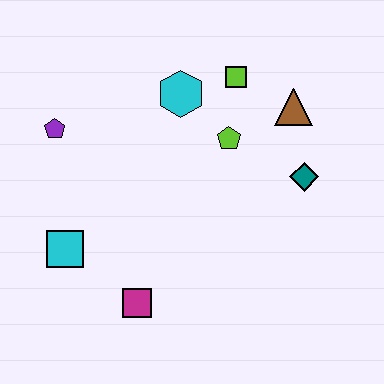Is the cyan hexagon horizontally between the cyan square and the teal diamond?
Yes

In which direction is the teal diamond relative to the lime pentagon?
The teal diamond is to the right of the lime pentagon.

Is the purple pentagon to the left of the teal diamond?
Yes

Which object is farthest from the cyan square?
The brown triangle is farthest from the cyan square.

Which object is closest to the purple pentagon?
The cyan square is closest to the purple pentagon.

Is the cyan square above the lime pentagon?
No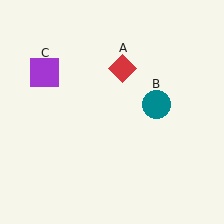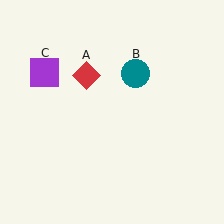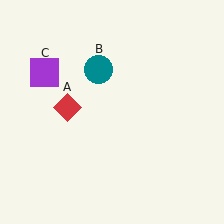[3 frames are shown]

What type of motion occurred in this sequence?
The red diamond (object A), teal circle (object B) rotated counterclockwise around the center of the scene.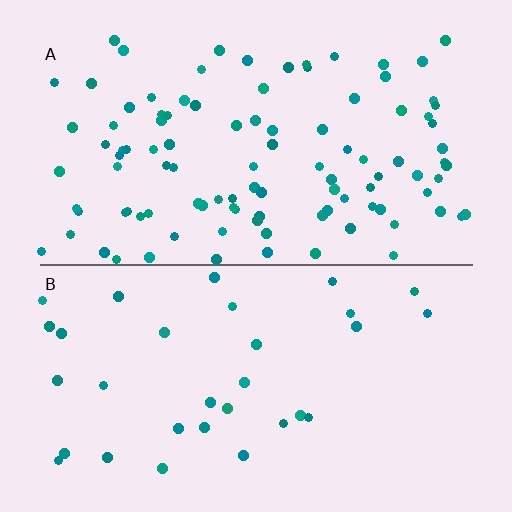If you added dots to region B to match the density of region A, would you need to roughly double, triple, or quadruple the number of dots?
Approximately triple.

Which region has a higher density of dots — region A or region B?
A (the top).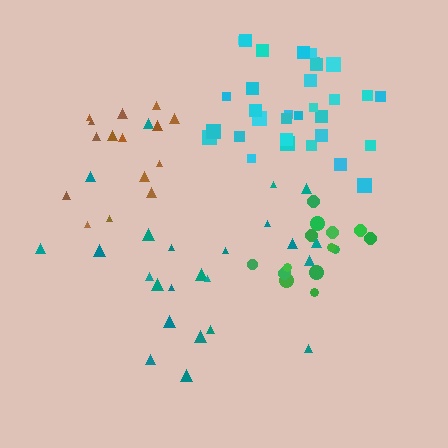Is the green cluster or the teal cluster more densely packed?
Green.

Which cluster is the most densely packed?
Green.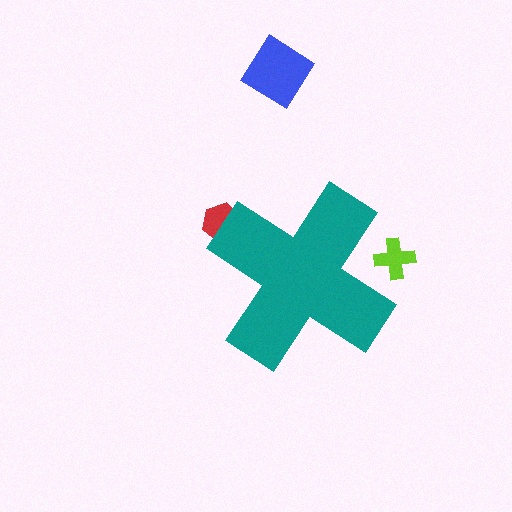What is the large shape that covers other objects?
A teal cross.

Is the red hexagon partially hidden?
Yes, the red hexagon is partially hidden behind the teal cross.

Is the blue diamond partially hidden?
No, the blue diamond is fully visible.